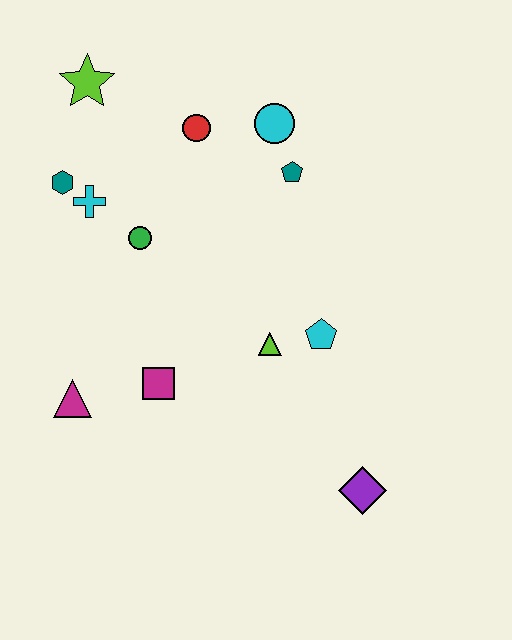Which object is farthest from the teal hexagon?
The purple diamond is farthest from the teal hexagon.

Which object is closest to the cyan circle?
The teal pentagon is closest to the cyan circle.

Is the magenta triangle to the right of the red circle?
No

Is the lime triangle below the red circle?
Yes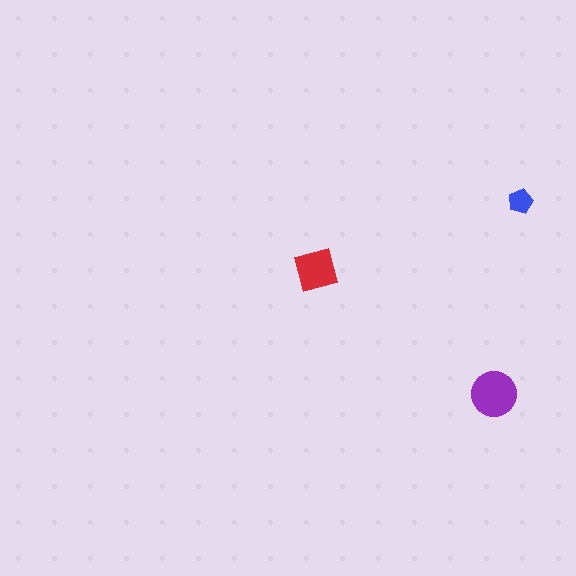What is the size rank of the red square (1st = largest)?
2nd.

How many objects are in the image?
There are 3 objects in the image.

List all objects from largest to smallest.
The purple circle, the red square, the blue pentagon.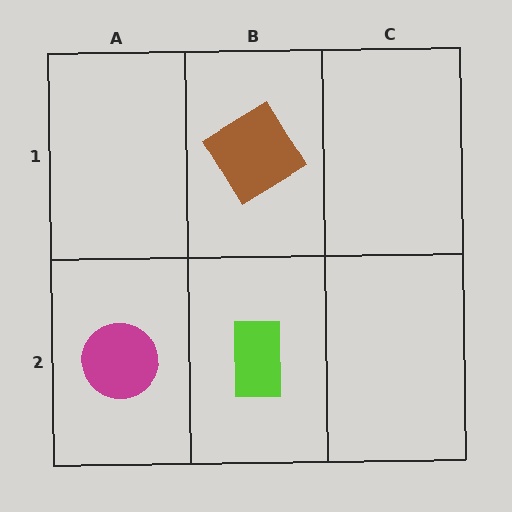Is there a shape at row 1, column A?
No, that cell is empty.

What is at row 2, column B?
A lime rectangle.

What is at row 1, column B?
A brown diamond.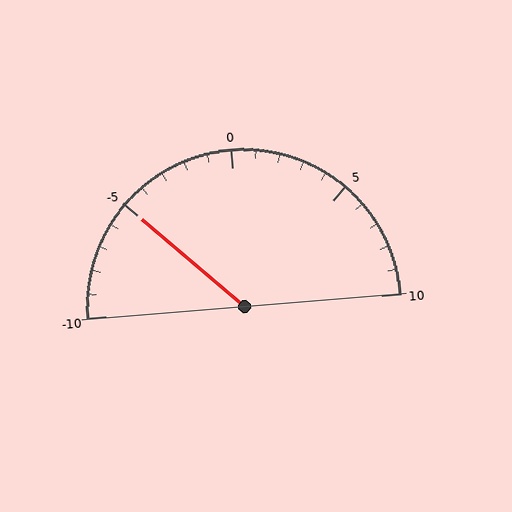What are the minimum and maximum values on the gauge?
The gauge ranges from -10 to 10.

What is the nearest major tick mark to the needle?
The nearest major tick mark is -5.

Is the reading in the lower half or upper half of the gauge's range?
The reading is in the lower half of the range (-10 to 10).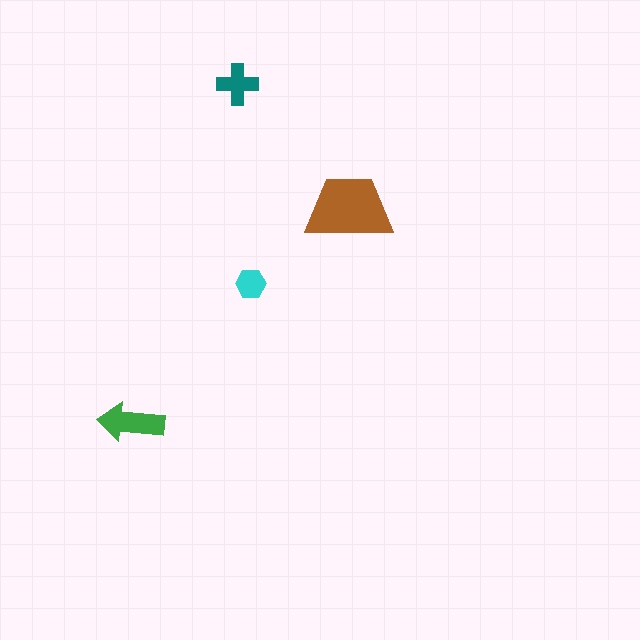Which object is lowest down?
The green arrow is bottommost.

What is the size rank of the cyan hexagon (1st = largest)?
4th.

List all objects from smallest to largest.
The cyan hexagon, the teal cross, the green arrow, the brown trapezoid.